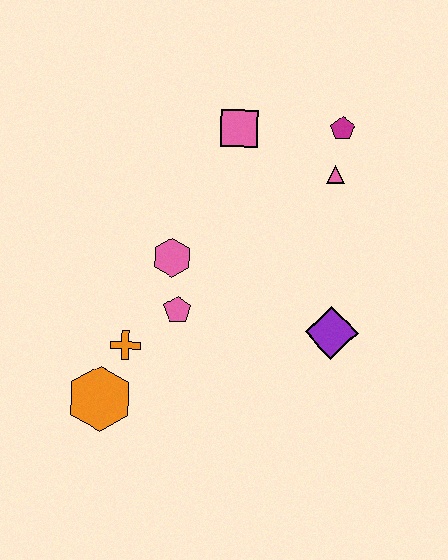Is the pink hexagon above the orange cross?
Yes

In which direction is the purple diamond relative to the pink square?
The purple diamond is below the pink square.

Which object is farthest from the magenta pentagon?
The orange hexagon is farthest from the magenta pentagon.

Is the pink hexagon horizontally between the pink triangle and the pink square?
No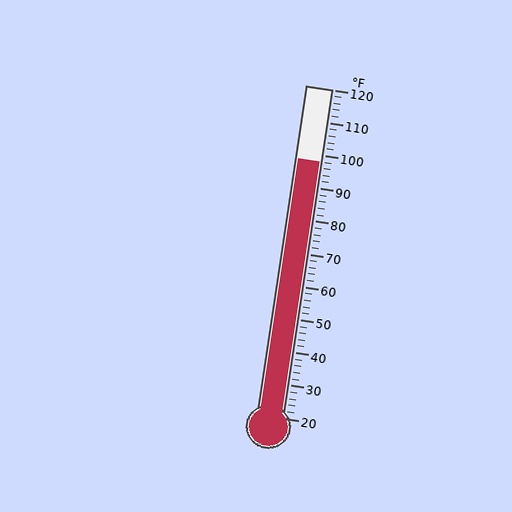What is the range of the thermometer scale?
The thermometer scale ranges from 20°F to 120°F.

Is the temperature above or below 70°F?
The temperature is above 70°F.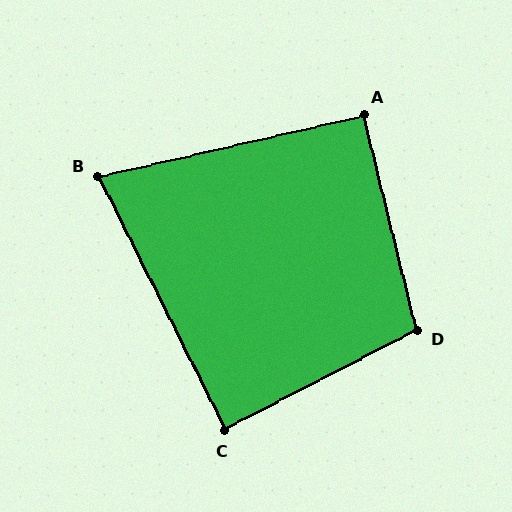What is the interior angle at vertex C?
Approximately 89 degrees (approximately right).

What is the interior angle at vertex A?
Approximately 91 degrees (approximately right).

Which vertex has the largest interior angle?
D, at approximately 104 degrees.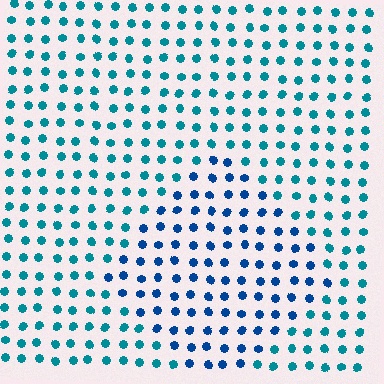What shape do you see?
I see a diamond.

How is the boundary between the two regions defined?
The boundary is defined purely by a slight shift in hue (about 29 degrees). Spacing, size, and orientation are identical on both sides.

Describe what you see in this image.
The image is filled with small teal elements in a uniform arrangement. A diamond-shaped region is visible where the elements are tinted to a slightly different hue, forming a subtle color boundary.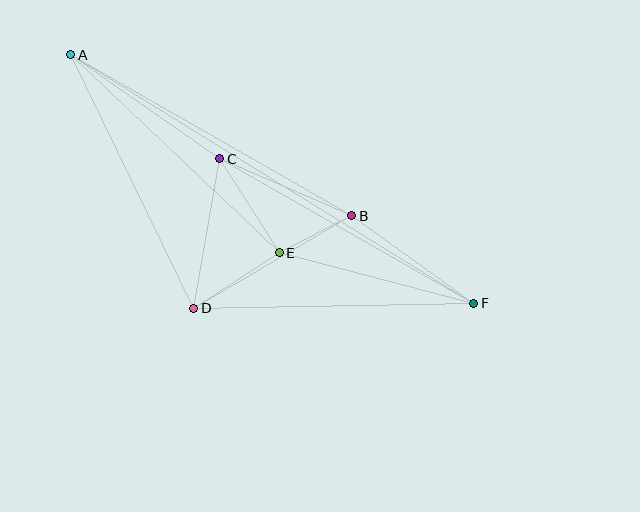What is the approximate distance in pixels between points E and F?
The distance between E and F is approximately 201 pixels.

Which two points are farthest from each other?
Points A and F are farthest from each other.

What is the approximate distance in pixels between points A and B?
The distance between A and B is approximately 324 pixels.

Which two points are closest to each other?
Points B and E are closest to each other.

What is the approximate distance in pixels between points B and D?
The distance between B and D is approximately 183 pixels.